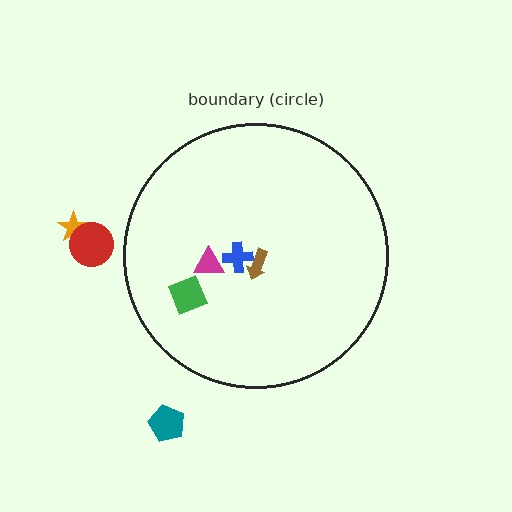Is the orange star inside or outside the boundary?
Outside.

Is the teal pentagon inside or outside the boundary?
Outside.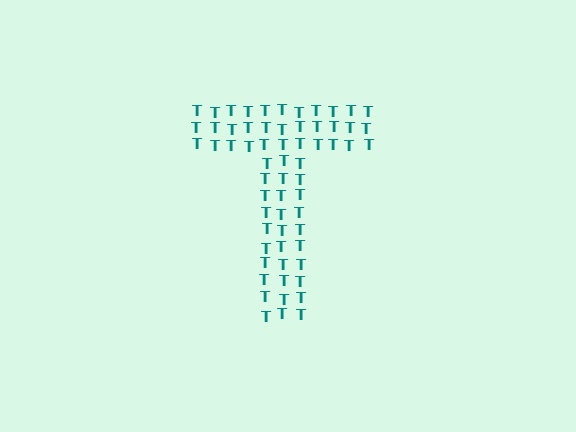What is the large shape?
The large shape is the letter T.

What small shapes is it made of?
It is made of small letter T's.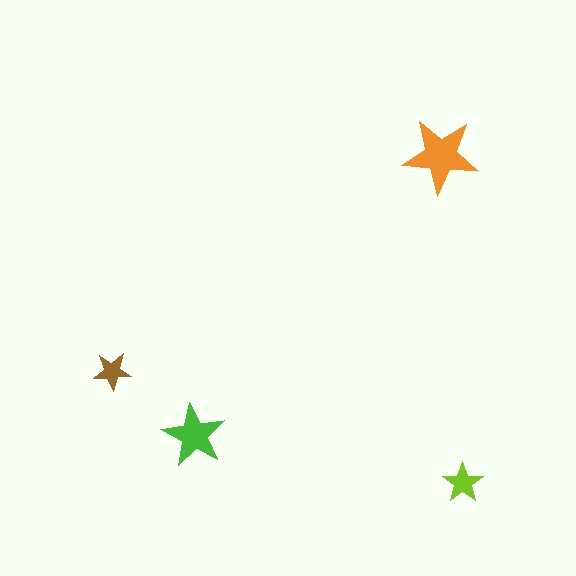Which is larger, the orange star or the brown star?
The orange one.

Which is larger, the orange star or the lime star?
The orange one.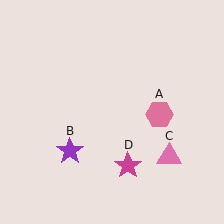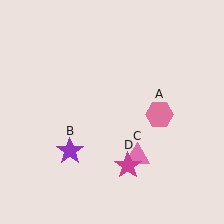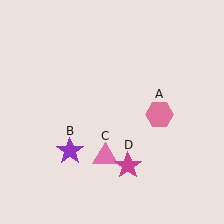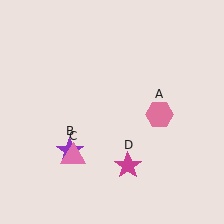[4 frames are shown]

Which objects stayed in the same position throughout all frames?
Pink hexagon (object A) and purple star (object B) and magenta star (object D) remained stationary.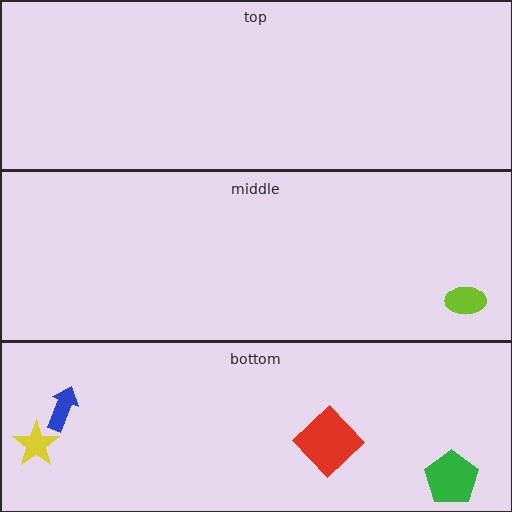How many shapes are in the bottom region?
4.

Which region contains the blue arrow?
The bottom region.